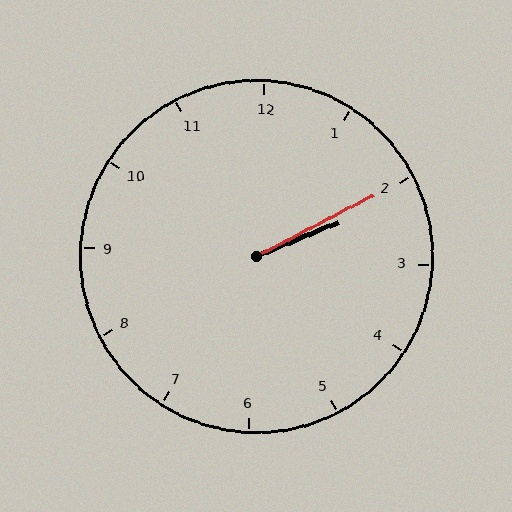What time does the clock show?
2:10.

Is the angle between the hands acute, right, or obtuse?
It is acute.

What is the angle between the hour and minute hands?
Approximately 5 degrees.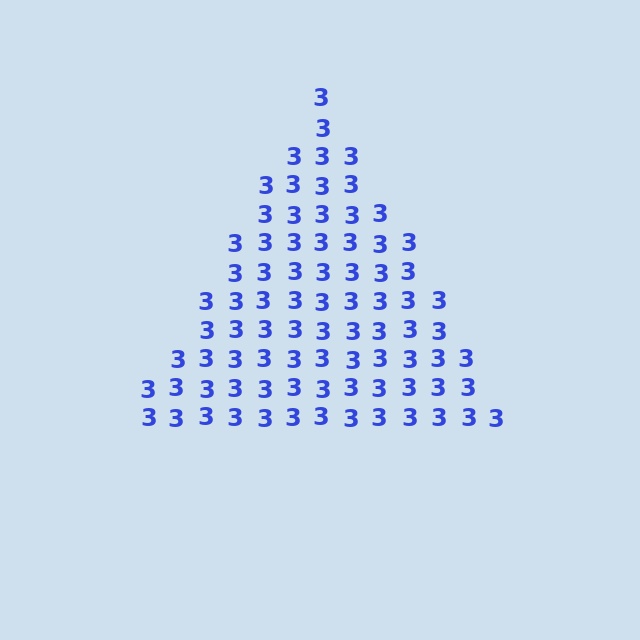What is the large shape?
The large shape is a triangle.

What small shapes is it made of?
It is made of small digit 3's.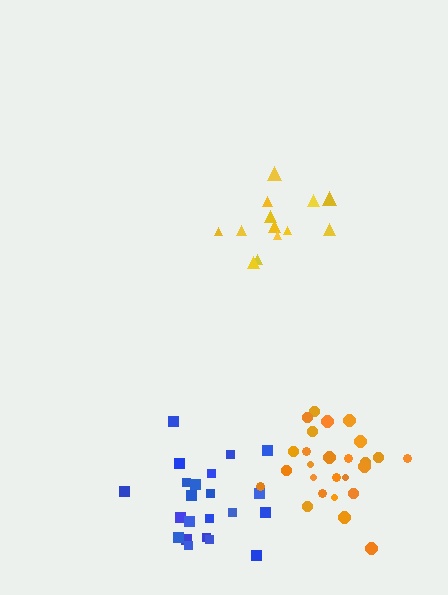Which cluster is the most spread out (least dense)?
Blue.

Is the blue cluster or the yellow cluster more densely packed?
Yellow.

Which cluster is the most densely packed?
Orange.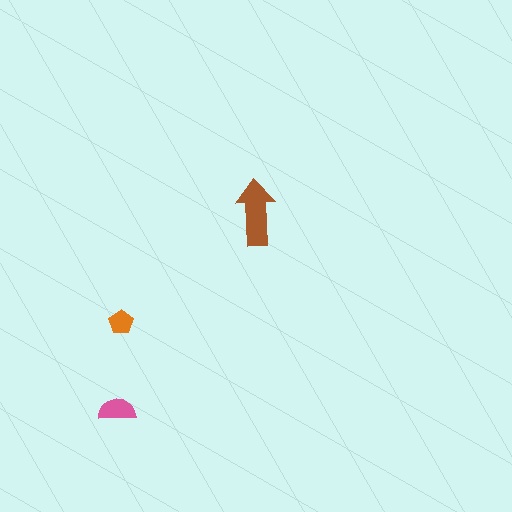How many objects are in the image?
There are 3 objects in the image.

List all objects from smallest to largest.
The orange pentagon, the pink semicircle, the brown arrow.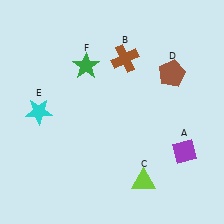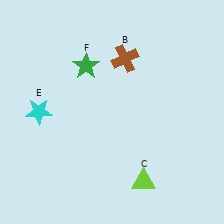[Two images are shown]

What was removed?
The brown pentagon (D), the purple diamond (A) were removed in Image 2.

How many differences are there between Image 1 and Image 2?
There are 2 differences between the two images.